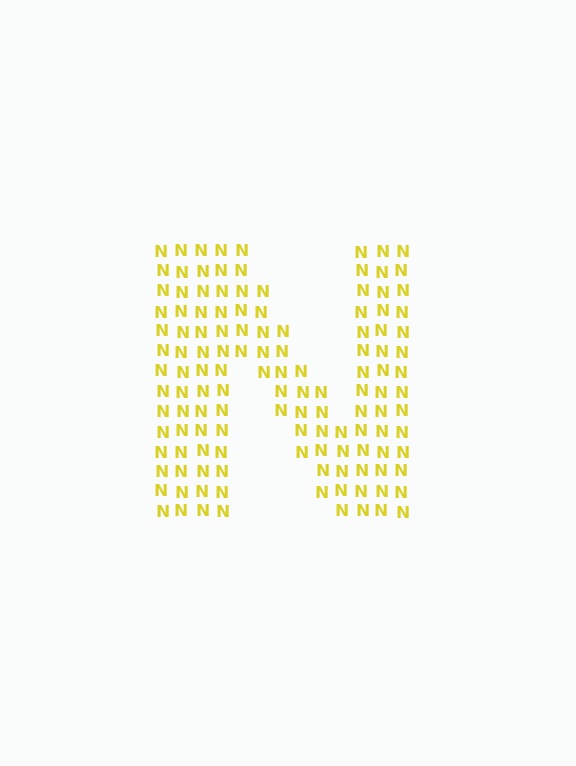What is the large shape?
The large shape is the letter N.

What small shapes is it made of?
It is made of small letter N's.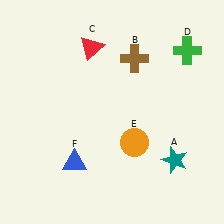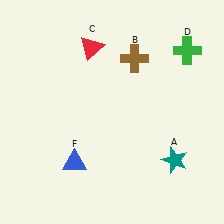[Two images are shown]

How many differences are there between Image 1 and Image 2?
There is 1 difference between the two images.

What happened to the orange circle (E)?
The orange circle (E) was removed in Image 2. It was in the bottom-right area of Image 1.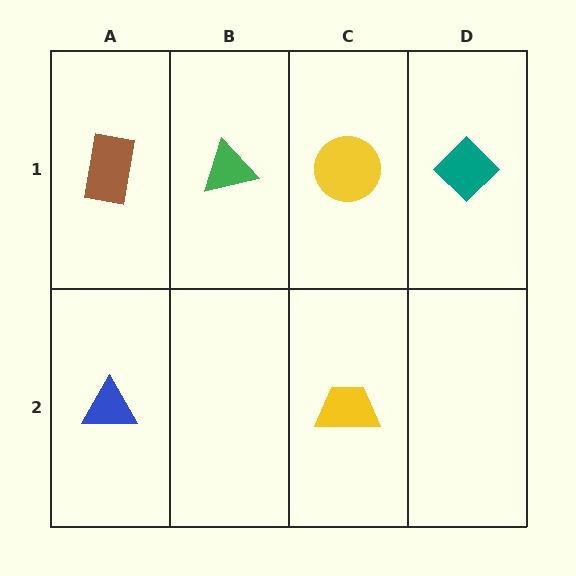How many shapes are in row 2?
2 shapes.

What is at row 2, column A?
A blue triangle.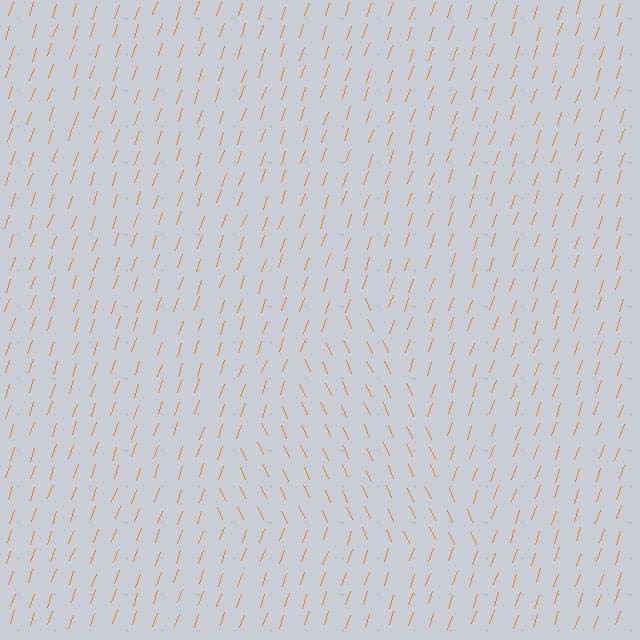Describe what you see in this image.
The image is filled with small orange line segments. A triangle region in the image has lines oriented differently from the surrounding lines, creating a visible texture boundary.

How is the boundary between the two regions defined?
The boundary is defined purely by a change in line orientation (approximately 45 degrees difference). All lines are the same color and thickness.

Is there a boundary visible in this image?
Yes, there is a texture boundary formed by a change in line orientation.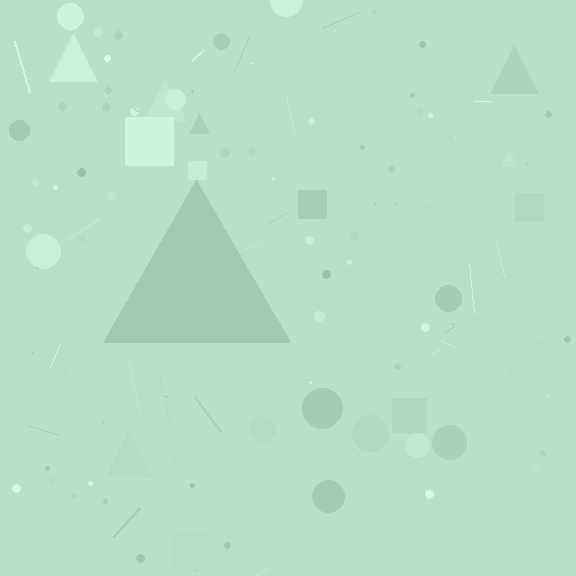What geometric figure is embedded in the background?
A triangle is embedded in the background.